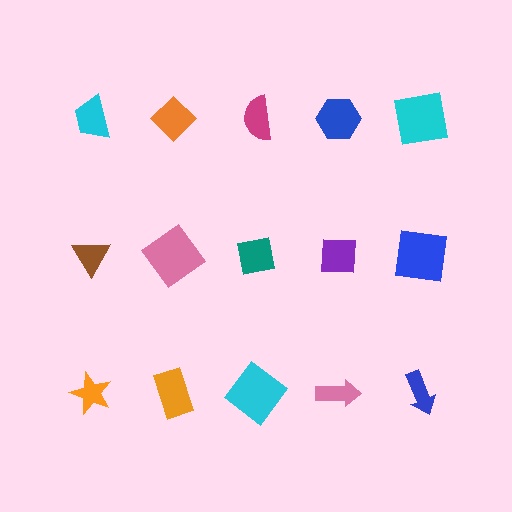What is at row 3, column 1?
An orange star.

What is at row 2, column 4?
A purple square.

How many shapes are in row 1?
5 shapes.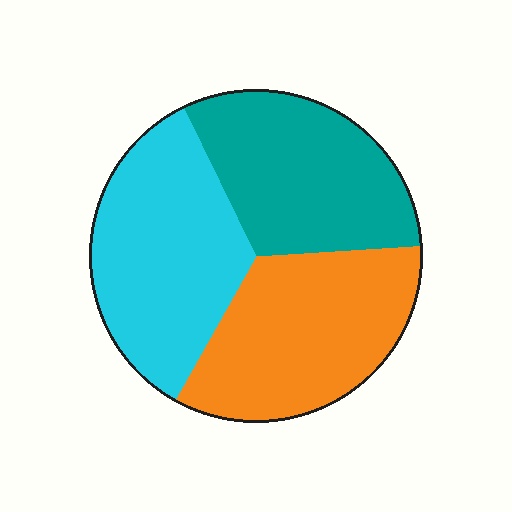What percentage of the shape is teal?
Teal takes up between a quarter and a half of the shape.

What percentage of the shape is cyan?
Cyan covers 35% of the shape.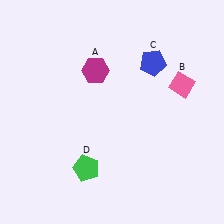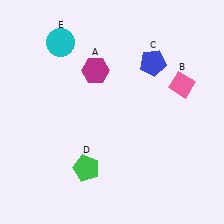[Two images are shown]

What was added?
A cyan circle (E) was added in Image 2.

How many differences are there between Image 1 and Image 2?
There is 1 difference between the two images.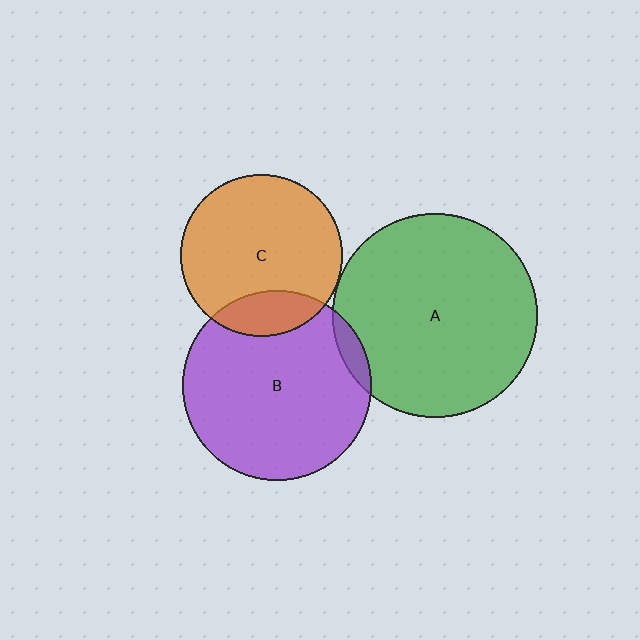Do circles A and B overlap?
Yes.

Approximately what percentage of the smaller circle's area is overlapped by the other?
Approximately 5%.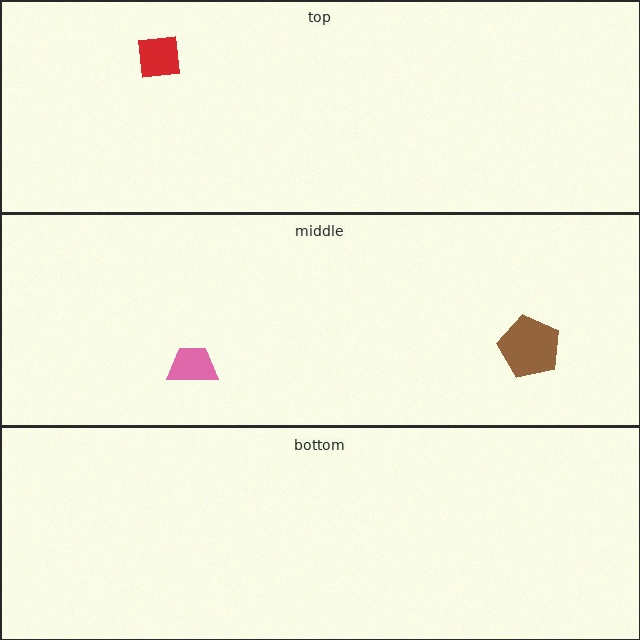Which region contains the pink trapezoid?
The middle region.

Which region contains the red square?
The top region.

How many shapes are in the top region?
1.